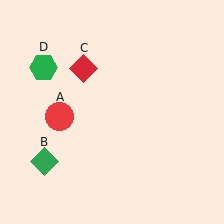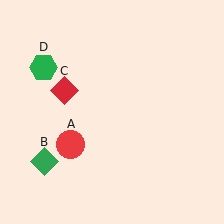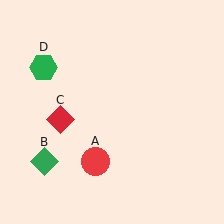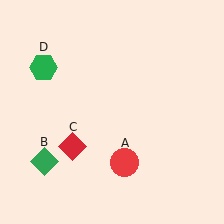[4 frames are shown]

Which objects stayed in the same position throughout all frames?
Green diamond (object B) and green hexagon (object D) remained stationary.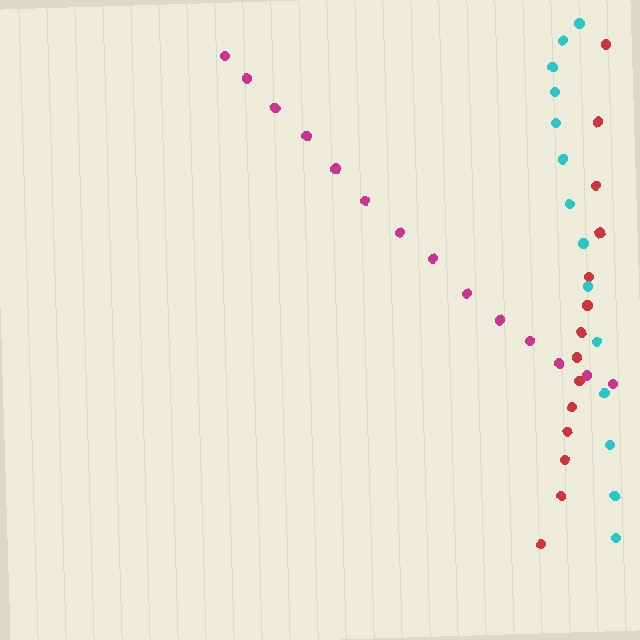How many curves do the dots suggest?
There are 3 distinct paths.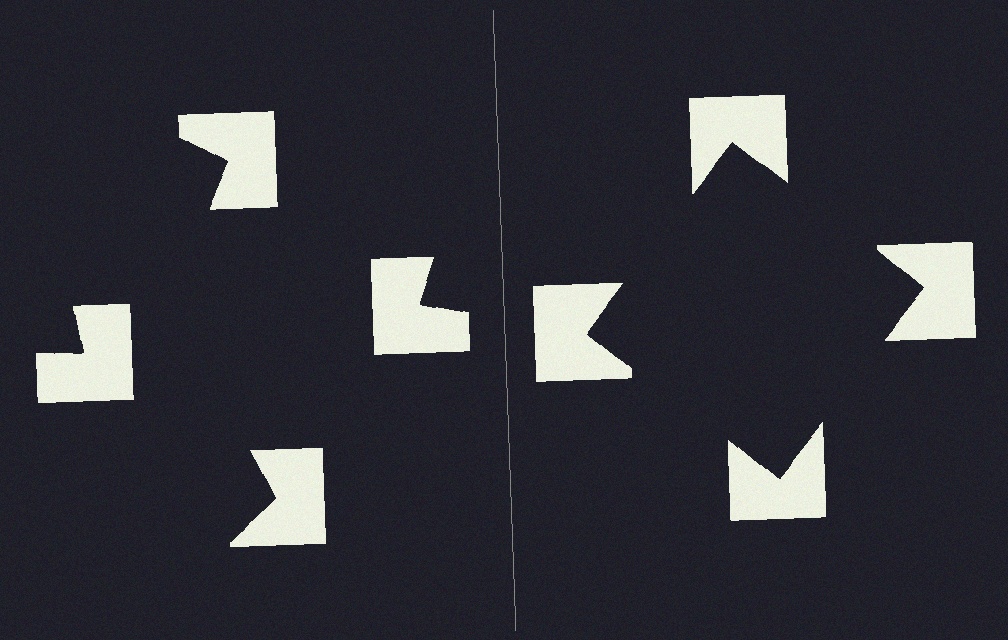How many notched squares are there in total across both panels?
8 — 4 on each side.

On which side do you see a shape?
An illusory square appears on the right side. On the left side the wedge cuts are rotated, so no coherent shape forms.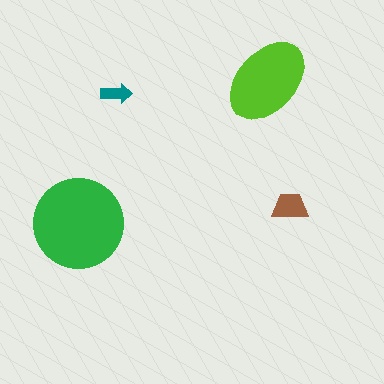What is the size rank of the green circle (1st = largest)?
1st.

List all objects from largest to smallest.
The green circle, the lime ellipse, the brown trapezoid, the teal arrow.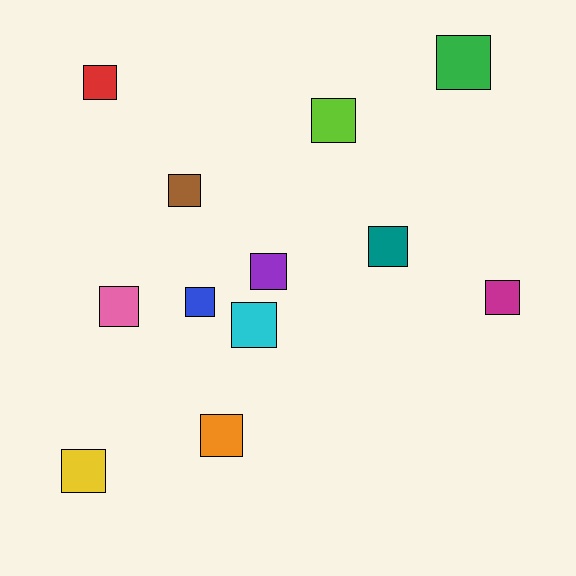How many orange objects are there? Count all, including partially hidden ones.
There is 1 orange object.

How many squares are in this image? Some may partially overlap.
There are 12 squares.